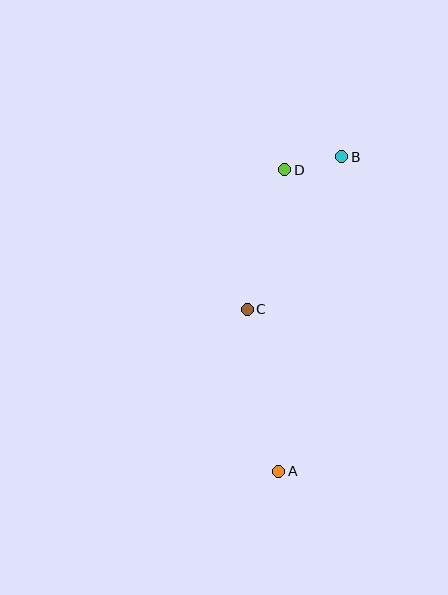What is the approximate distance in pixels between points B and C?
The distance between B and C is approximately 179 pixels.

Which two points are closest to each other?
Points B and D are closest to each other.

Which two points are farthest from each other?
Points A and B are farthest from each other.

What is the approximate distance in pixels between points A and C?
The distance between A and C is approximately 165 pixels.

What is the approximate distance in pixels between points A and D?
The distance between A and D is approximately 302 pixels.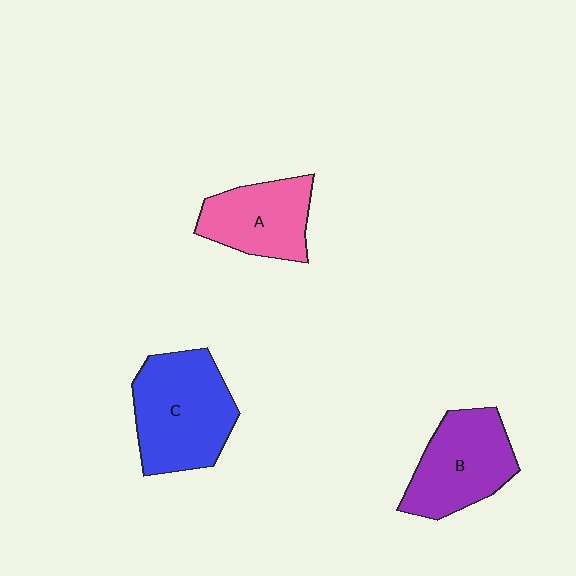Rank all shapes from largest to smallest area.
From largest to smallest: C (blue), B (purple), A (pink).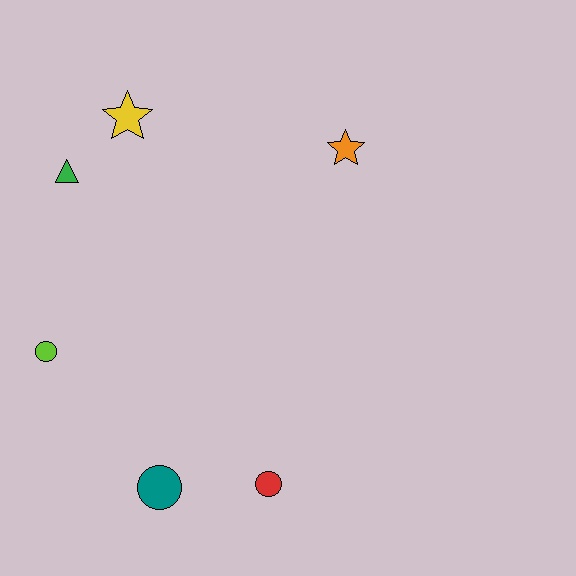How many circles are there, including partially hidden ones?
There are 3 circles.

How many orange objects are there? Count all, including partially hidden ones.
There is 1 orange object.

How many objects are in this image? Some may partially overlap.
There are 6 objects.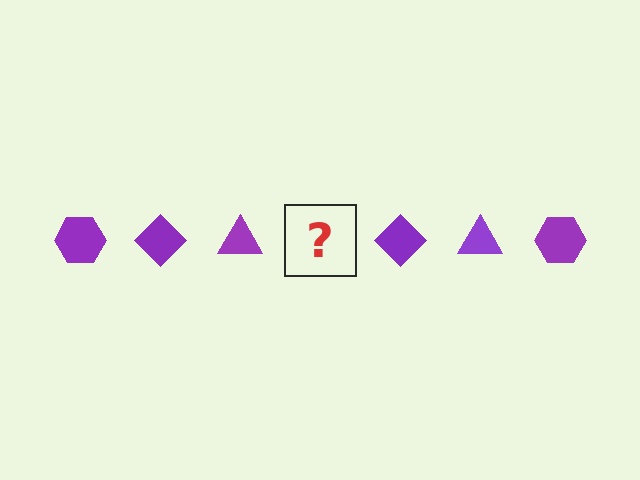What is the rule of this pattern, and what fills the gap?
The rule is that the pattern cycles through hexagon, diamond, triangle shapes in purple. The gap should be filled with a purple hexagon.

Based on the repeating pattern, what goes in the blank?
The blank should be a purple hexagon.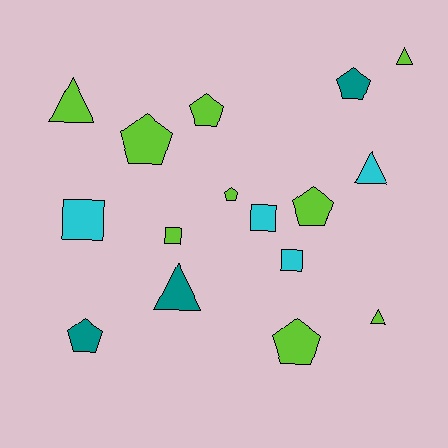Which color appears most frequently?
Lime, with 9 objects.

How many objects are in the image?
There are 16 objects.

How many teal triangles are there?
There is 1 teal triangle.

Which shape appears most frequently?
Pentagon, with 7 objects.